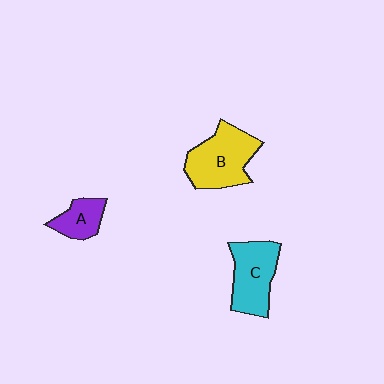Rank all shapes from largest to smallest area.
From largest to smallest: B (yellow), C (cyan), A (purple).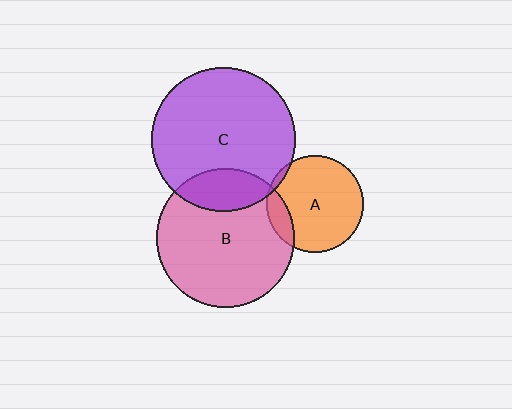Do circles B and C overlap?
Yes.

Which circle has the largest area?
Circle C (purple).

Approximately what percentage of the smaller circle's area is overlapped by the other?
Approximately 20%.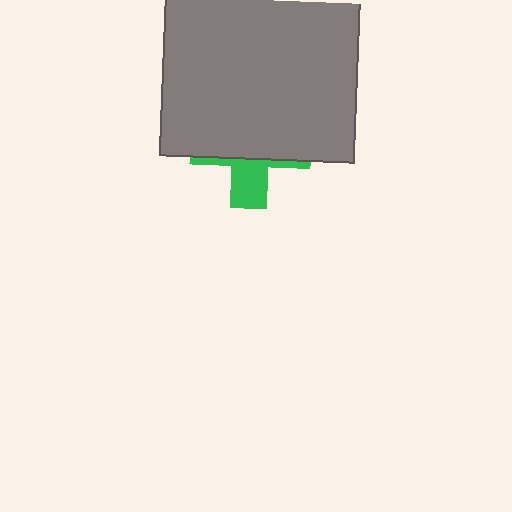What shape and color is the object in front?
The object in front is a gray rectangle.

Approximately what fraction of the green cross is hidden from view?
Roughly 67% of the green cross is hidden behind the gray rectangle.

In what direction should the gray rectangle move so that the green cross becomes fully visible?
The gray rectangle should move up. That is the shortest direction to clear the overlap and leave the green cross fully visible.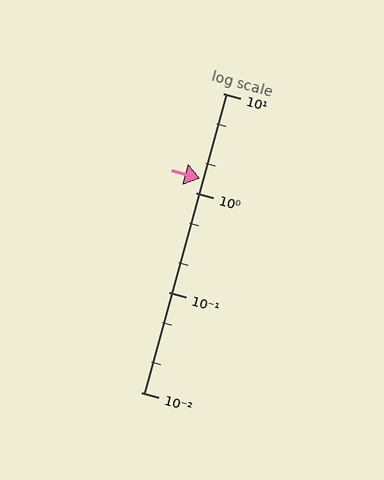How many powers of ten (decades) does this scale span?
The scale spans 3 decades, from 0.01 to 10.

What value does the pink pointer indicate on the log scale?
The pointer indicates approximately 1.4.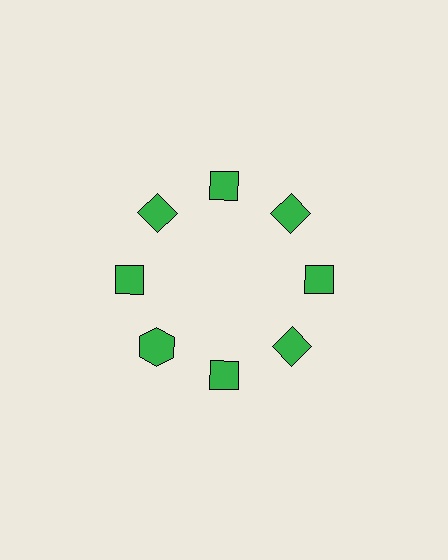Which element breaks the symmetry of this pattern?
The green hexagon at roughly the 8 o'clock position breaks the symmetry. All other shapes are green diamonds.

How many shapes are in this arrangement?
There are 8 shapes arranged in a ring pattern.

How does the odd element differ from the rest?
It has a different shape: hexagon instead of diamond.